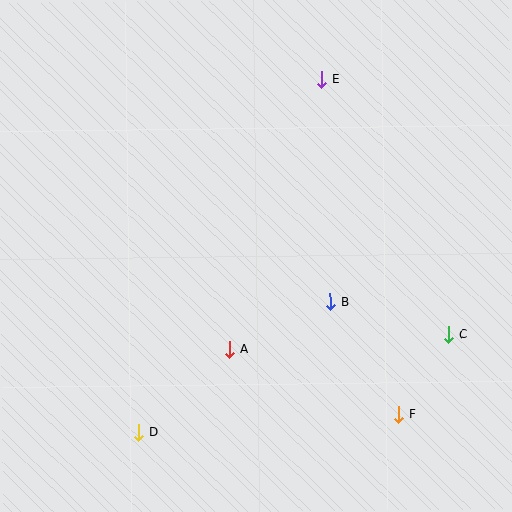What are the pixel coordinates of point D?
Point D is at (139, 433).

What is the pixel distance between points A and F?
The distance between A and F is 181 pixels.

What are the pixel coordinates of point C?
Point C is at (449, 334).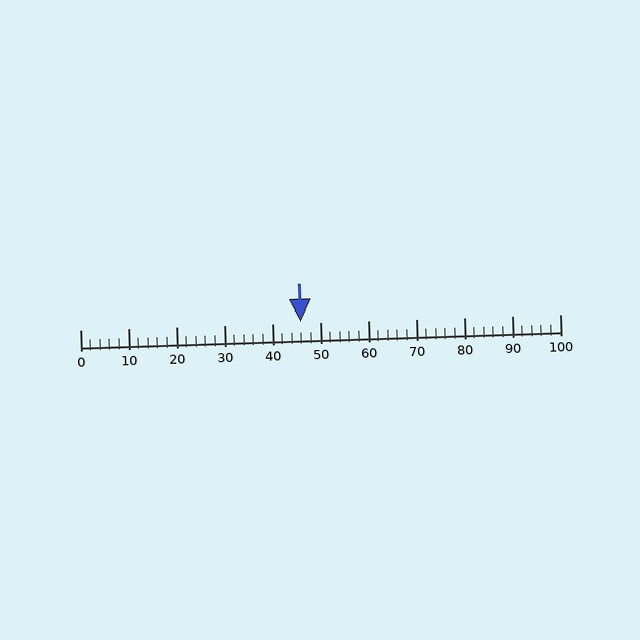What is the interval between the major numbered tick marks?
The major tick marks are spaced 10 units apart.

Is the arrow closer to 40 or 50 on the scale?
The arrow is closer to 50.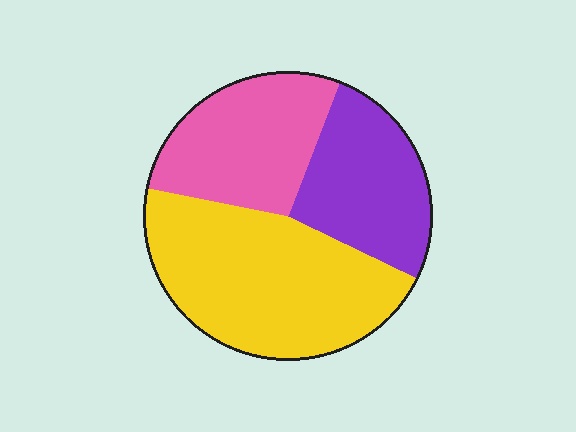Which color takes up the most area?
Yellow, at roughly 45%.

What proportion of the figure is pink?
Pink takes up between a sixth and a third of the figure.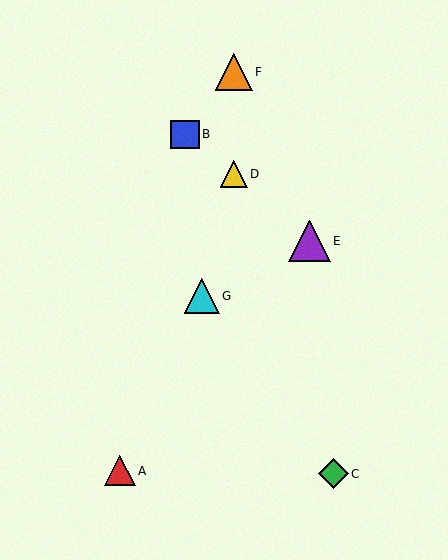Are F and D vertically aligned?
Yes, both are at x≈234.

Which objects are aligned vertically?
Objects D, F are aligned vertically.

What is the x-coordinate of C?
Object C is at x≈333.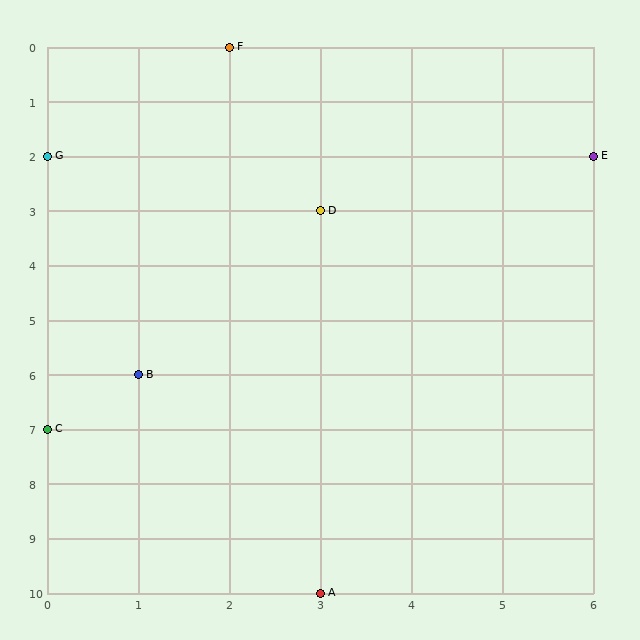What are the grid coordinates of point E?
Point E is at grid coordinates (6, 2).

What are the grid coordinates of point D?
Point D is at grid coordinates (3, 3).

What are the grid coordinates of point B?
Point B is at grid coordinates (1, 6).